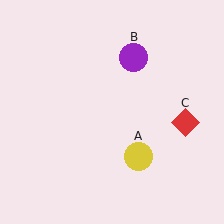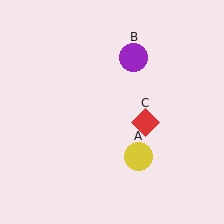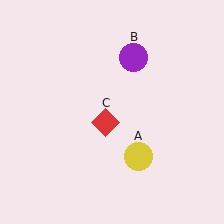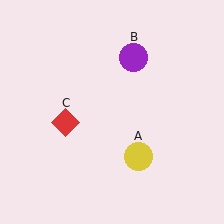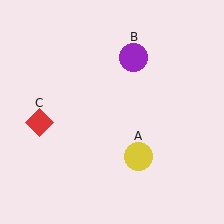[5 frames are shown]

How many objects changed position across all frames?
1 object changed position: red diamond (object C).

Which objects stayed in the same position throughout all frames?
Yellow circle (object A) and purple circle (object B) remained stationary.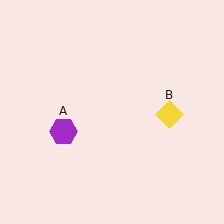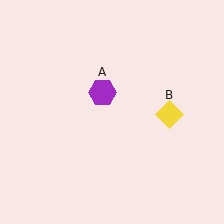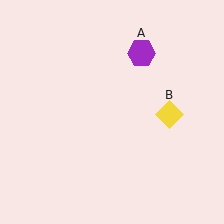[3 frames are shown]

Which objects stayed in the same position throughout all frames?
Yellow diamond (object B) remained stationary.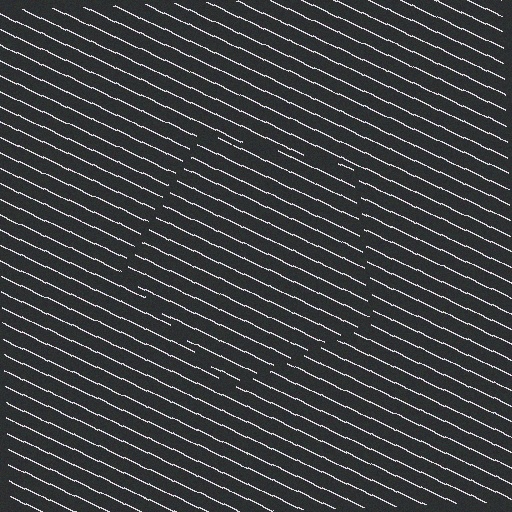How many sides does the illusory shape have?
5 sides — the line-ends trace a pentagon.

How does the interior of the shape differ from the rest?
The interior of the shape contains the same grating, shifted by half a period — the contour is defined by the phase discontinuity where line-ends from the inner and outer gratings abut.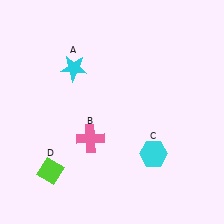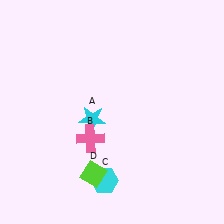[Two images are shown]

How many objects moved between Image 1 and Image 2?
3 objects moved between the two images.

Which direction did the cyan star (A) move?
The cyan star (A) moved down.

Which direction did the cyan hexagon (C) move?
The cyan hexagon (C) moved left.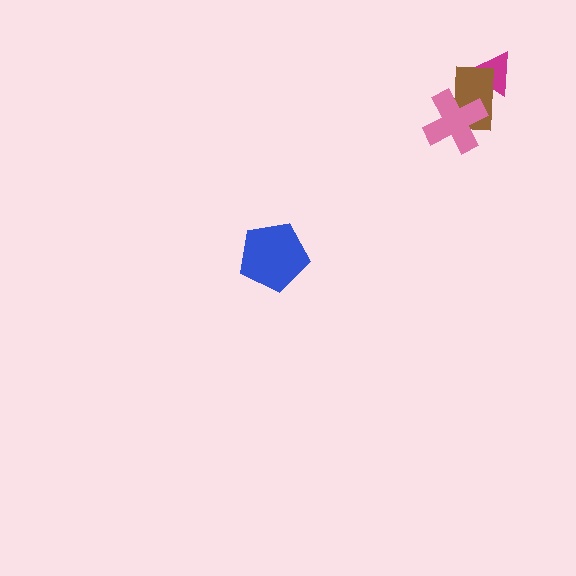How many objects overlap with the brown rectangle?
2 objects overlap with the brown rectangle.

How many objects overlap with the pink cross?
1 object overlaps with the pink cross.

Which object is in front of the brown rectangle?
The pink cross is in front of the brown rectangle.